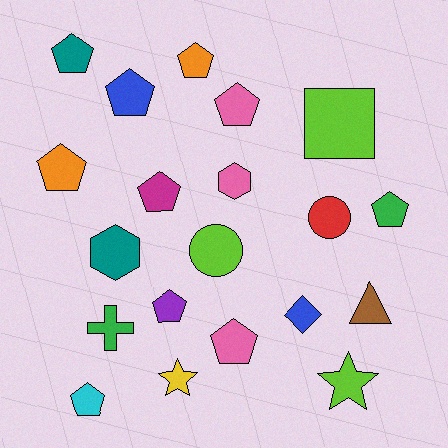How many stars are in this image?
There are 2 stars.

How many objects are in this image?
There are 20 objects.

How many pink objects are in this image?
There are 3 pink objects.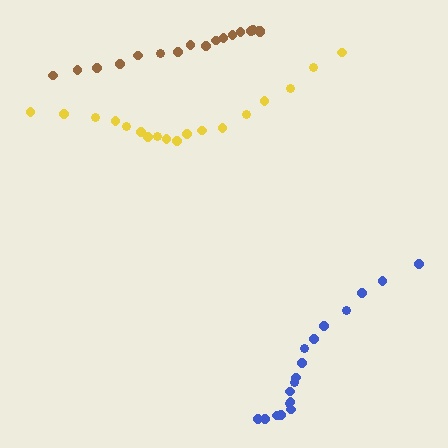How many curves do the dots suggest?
There are 3 distinct paths.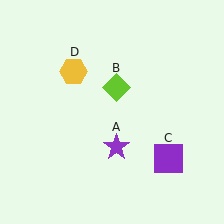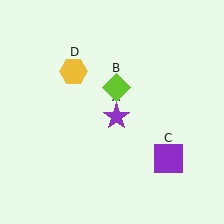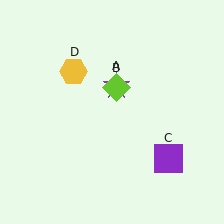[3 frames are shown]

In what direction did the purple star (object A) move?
The purple star (object A) moved up.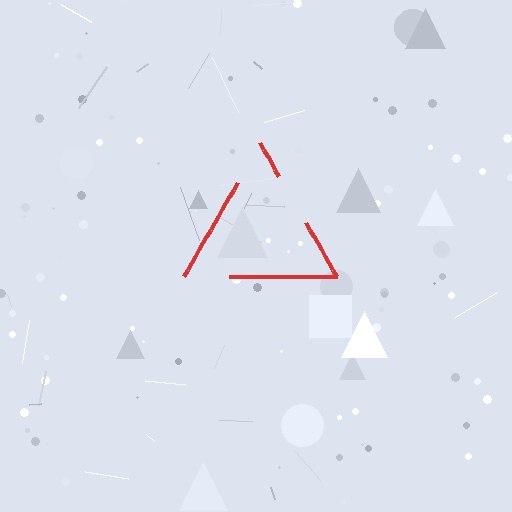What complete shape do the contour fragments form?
The contour fragments form a triangle.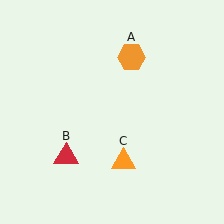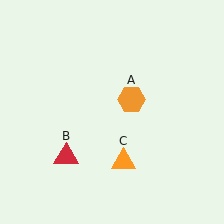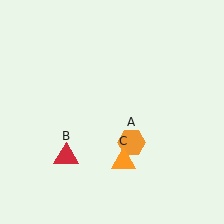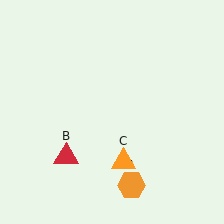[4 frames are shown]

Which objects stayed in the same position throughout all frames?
Red triangle (object B) and orange triangle (object C) remained stationary.